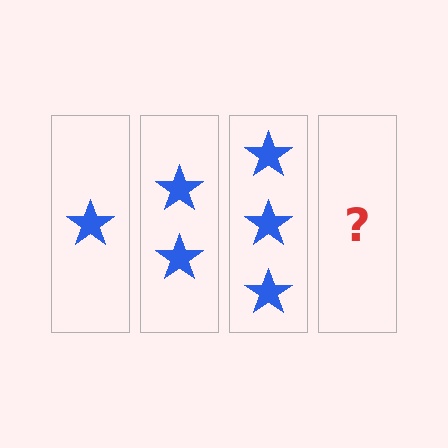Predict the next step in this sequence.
The next step is 4 stars.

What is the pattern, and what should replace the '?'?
The pattern is that each step adds one more star. The '?' should be 4 stars.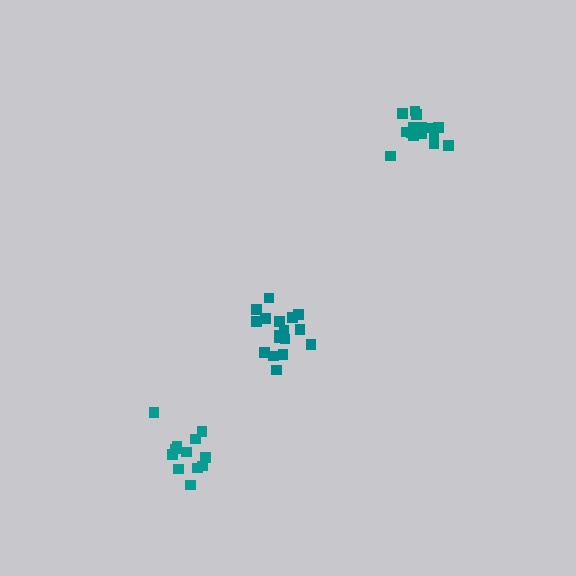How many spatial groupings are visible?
There are 3 spatial groupings.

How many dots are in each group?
Group 1: 17 dots, Group 2: 17 dots, Group 3: 12 dots (46 total).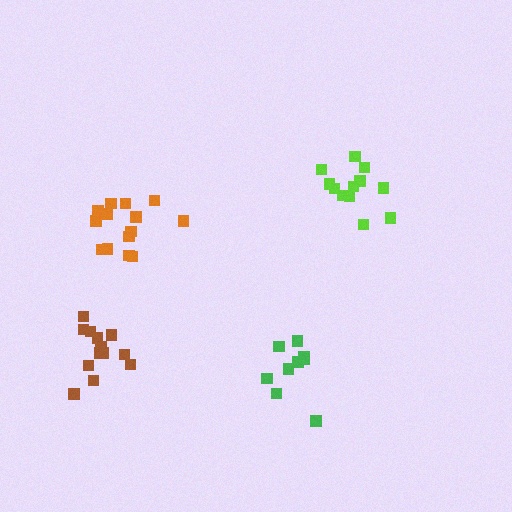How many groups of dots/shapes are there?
There are 4 groups.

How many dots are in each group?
Group 1: 12 dots, Group 2: 13 dots, Group 3: 9 dots, Group 4: 14 dots (48 total).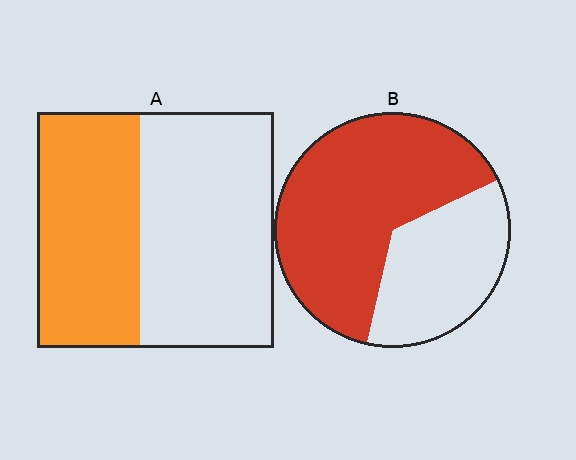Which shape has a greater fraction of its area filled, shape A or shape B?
Shape B.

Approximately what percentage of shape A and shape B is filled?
A is approximately 45% and B is approximately 65%.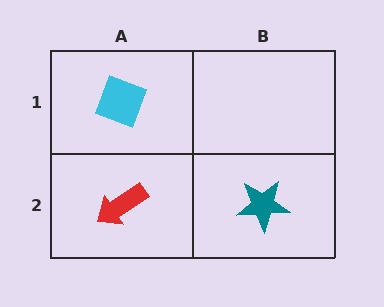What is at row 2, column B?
A teal star.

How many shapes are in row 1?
1 shape.